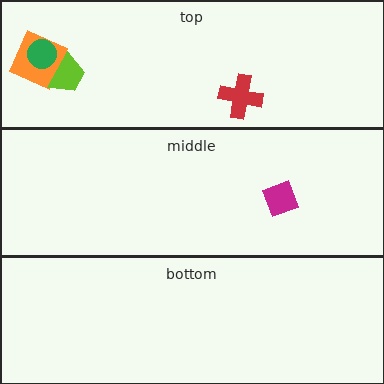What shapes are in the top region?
The red cross, the orange square, the green circle, the lime trapezoid.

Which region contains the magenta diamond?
The middle region.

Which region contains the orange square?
The top region.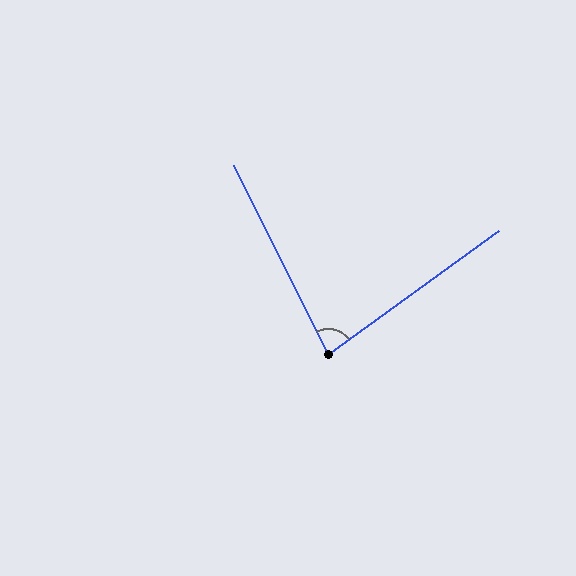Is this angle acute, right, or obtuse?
It is acute.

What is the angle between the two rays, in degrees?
Approximately 80 degrees.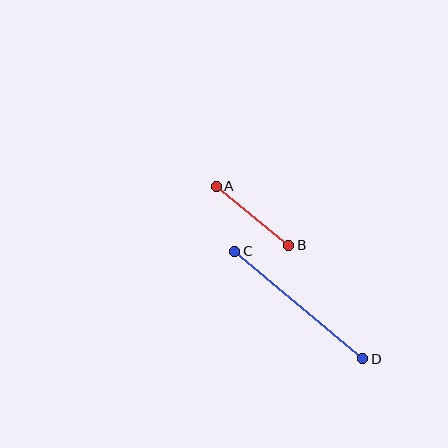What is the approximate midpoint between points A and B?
The midpoint is at approximately (253, 216) pixels.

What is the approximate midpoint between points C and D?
The midpoint is at approximately (299, 305) pixels.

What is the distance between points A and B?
The distance is approximately 94 pixels.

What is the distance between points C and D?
The distance is approximately 167 pixels.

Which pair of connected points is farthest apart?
Points C and D are farthest apart.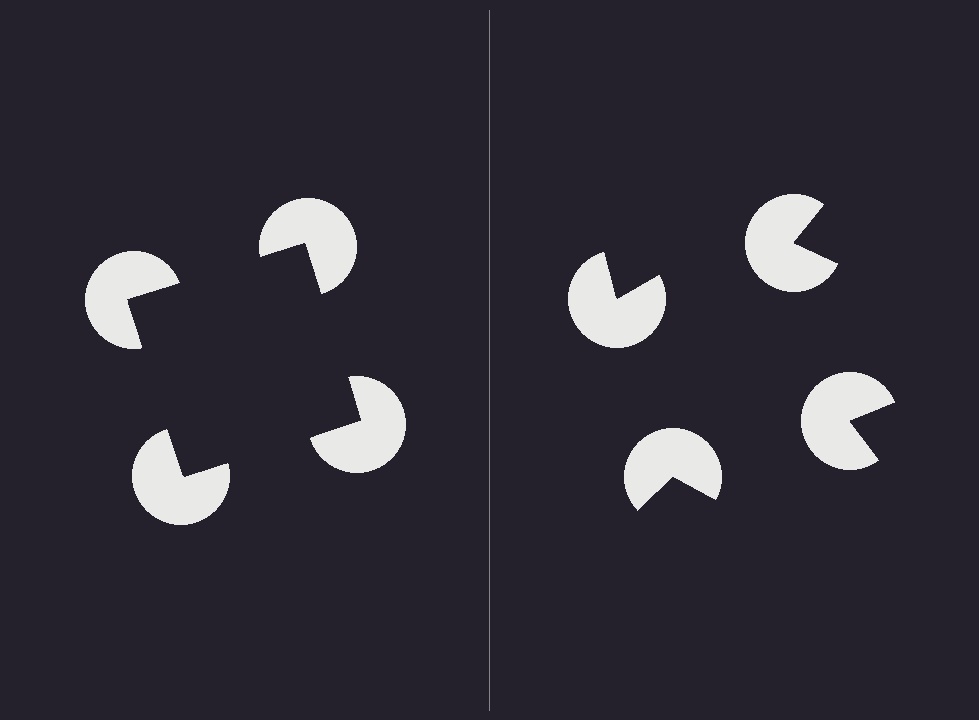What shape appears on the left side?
An illusory square.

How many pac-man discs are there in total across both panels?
8 — 4 on each side.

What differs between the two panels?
The pac-man discs are positioned identically on both sides; only the wedge orientations differ. On the left they align to a square; on the right they are misaligned.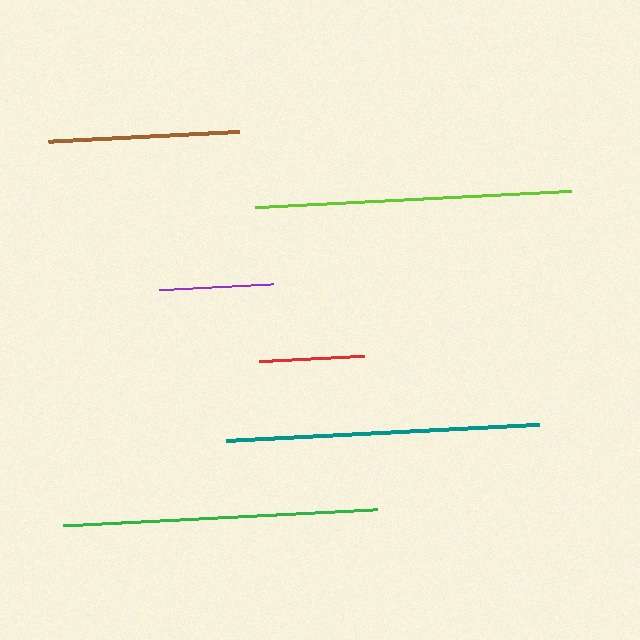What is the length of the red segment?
The red segment is approximately 104 pixels long.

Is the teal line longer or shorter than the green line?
The green line is longer than the teal line.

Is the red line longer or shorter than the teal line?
The teal line is longer than the red line.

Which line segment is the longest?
The lime line is the longest at approximately 316 pixels.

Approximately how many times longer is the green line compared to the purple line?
The green line is approximately 2.8 times the length of the purple line.